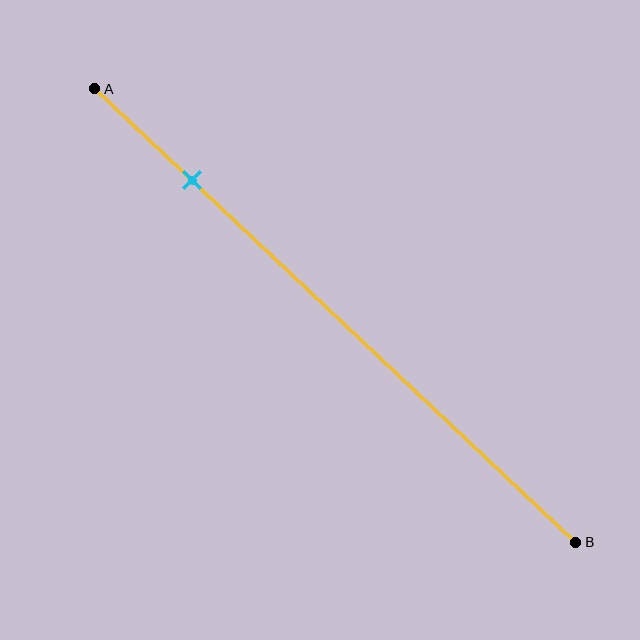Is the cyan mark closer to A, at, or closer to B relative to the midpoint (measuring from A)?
The cyan mark is closer to point A than the midpoint of segment AB.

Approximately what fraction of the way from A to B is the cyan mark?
The cyan mark is approximately 20% of the way from A to B.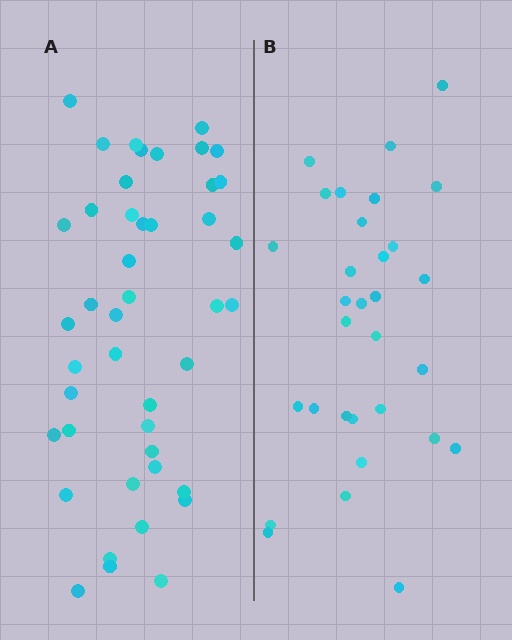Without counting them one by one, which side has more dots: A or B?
Region A (the left region) has more dots.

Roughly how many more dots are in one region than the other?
Region A has approximately 15 more dots than region B.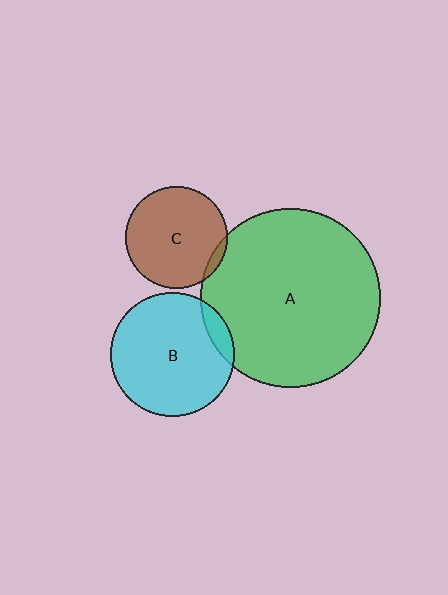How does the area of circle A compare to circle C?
Approximately 3.1 times.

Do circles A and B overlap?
Yes.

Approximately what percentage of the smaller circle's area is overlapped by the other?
Approximately 10%.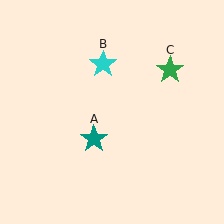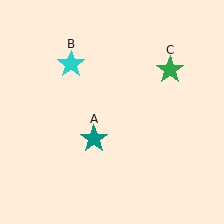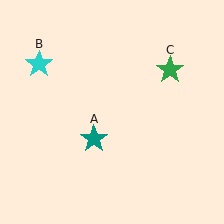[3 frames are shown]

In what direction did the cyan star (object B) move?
The cyan star (object B) moved left.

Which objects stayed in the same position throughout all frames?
Teal star (object A) and green star (object C) remained stationary.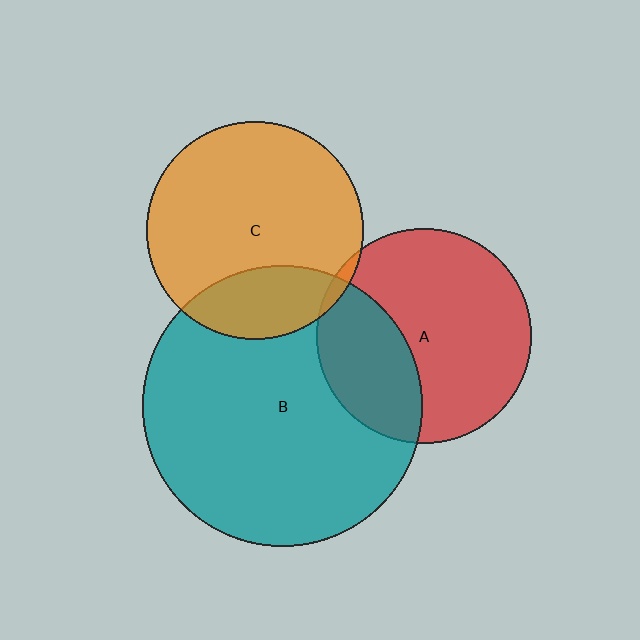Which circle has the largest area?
Circle B (teal).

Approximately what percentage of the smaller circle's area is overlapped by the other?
Approximately 5%.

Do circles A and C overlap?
Yes.